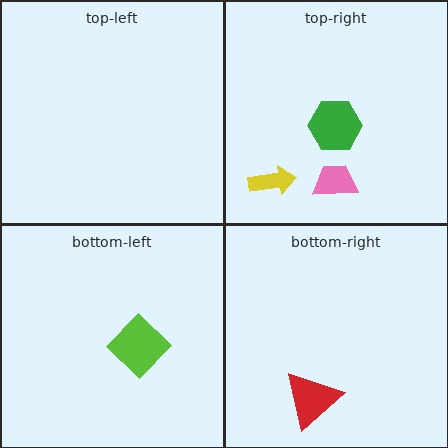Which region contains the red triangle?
The bottom-right region.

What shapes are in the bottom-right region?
The red triangle.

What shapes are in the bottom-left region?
The lime diamond.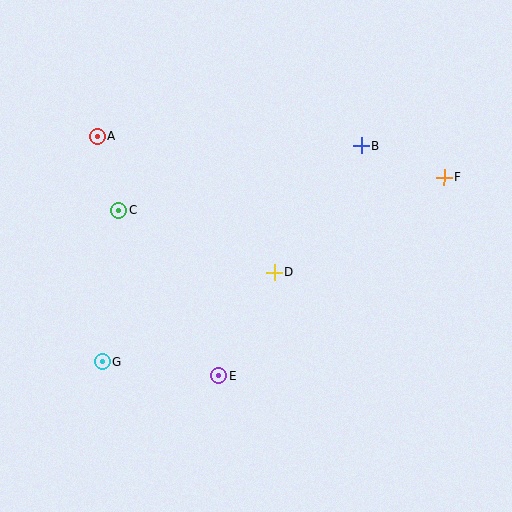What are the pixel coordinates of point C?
Point C is at (119, 210).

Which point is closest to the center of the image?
Point D at (274, 272) is closest to the center.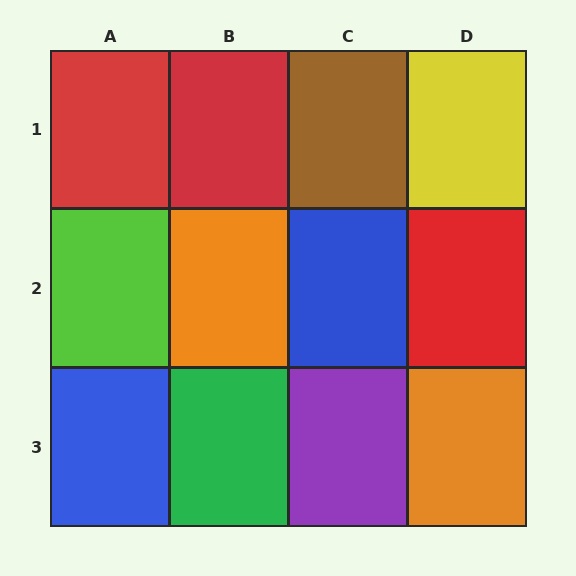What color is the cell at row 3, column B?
Green.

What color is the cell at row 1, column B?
Red.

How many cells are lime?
1 cell is lime.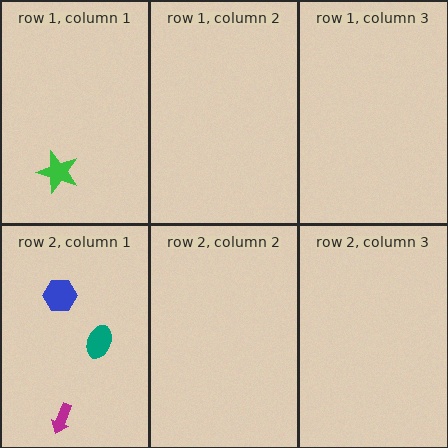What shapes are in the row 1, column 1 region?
The green star.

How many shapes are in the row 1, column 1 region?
1.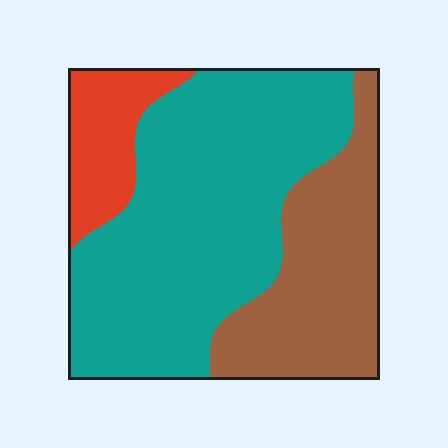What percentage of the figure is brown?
Brown covers around 30% of the figure.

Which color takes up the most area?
Teal, at roughly 60%.